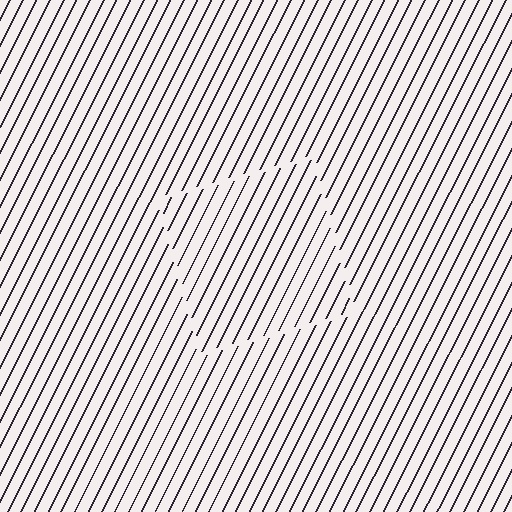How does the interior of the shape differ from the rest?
The interior of the shape contains the same grating, shifted by half a period — the contour is defined by the phase discontinuity where line-ends from the inner and outer gratings abut.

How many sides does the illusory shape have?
4 sides — the line-ends trace a square.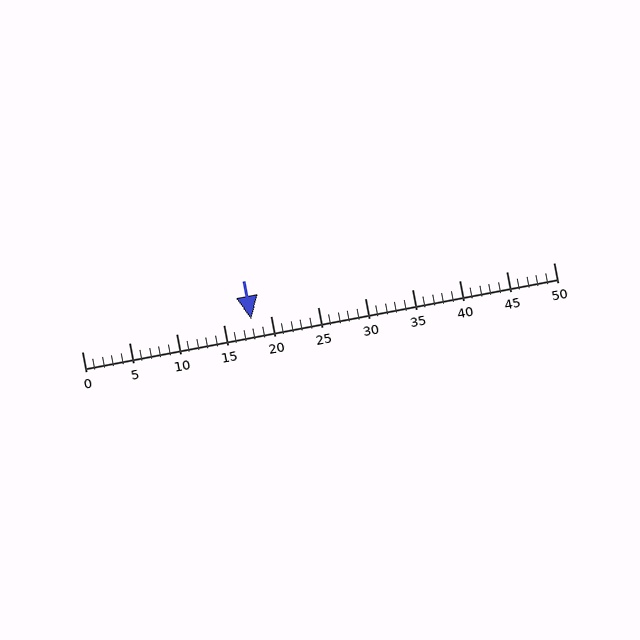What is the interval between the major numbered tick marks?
The major tick marks are spaced 5 units apart.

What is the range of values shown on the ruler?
The ruler shows values from 0 to 50.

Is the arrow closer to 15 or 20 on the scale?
The arrow is closer to 20.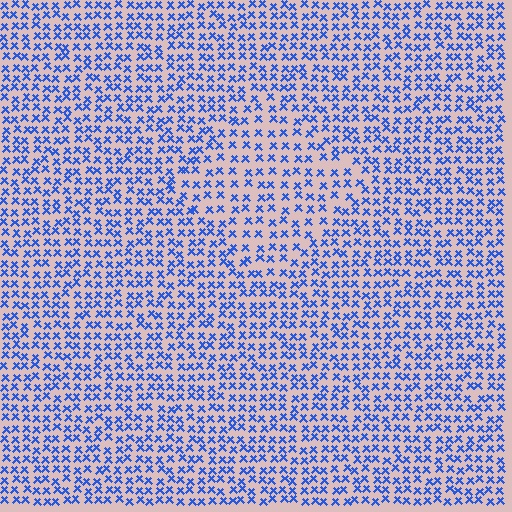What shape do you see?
I see a diamond.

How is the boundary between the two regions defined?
The boundary is defined by a change in element density (approximately 1.5x ratio). All elements are the same color, size, and shape.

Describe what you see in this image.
The image contains small blue elements arranged at two different densities. A diamond-shaped region is visible where the elements are less densely packed than the surrounding area.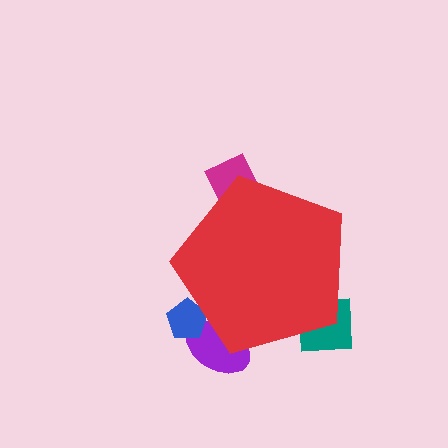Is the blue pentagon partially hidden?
Yes, the blue pentagon is partially hidden behind the red pentagon.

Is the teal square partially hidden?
Yes, the teal square is partially hidden behind the red pentagon.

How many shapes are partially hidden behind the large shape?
4 shapes are partially hidden.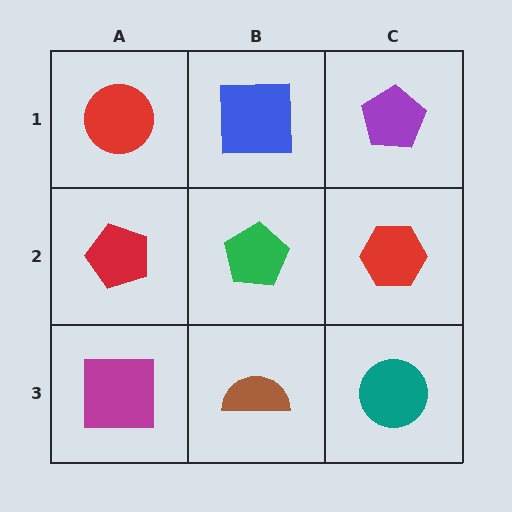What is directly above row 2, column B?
A blue square.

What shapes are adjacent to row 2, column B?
A blue square (row 1, column B), a brown semicircle (row 3, column B), a red pentagon (row 2, column A), a red hexagon (row 2, column C).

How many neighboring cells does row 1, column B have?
3.